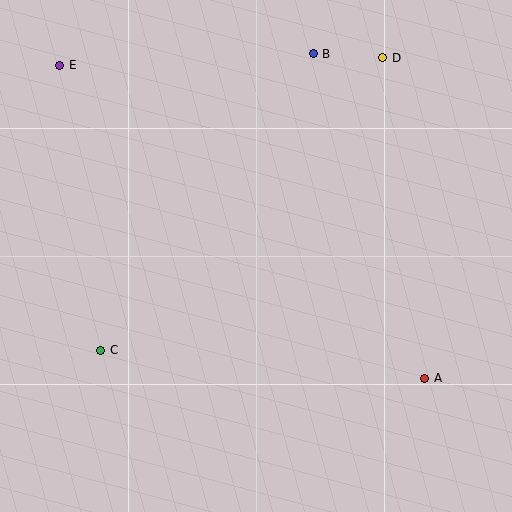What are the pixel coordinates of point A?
Point A is at (425, 378).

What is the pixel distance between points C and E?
The distance between C and E is 288 pixels.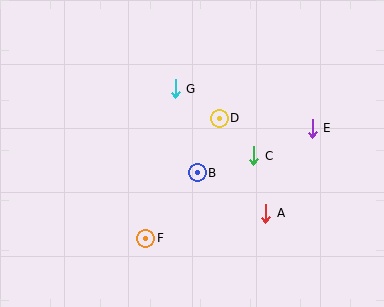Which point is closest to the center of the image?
Point B at (197, 173) is closest to the center.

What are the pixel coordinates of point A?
Point A is at (266, 213).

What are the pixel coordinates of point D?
Point D is at (219, 118).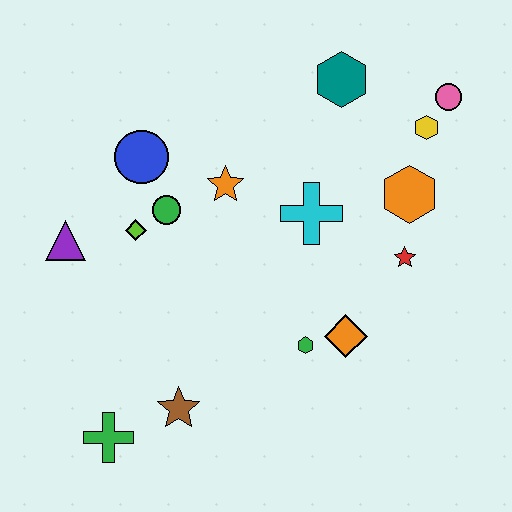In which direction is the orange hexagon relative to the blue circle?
The orange hexagon is to the right of the blue circle.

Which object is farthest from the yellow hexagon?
The green cross is farthest from the yellow hexagon.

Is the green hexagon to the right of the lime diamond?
Yes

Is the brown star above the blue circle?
No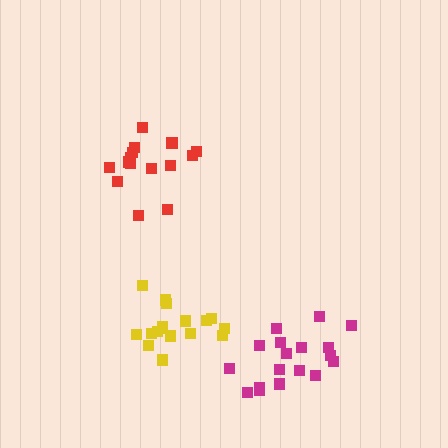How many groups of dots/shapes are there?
There are 3 groups.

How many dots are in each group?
Group 1: 18 dots, Group 2: 17 dots, Group 3: 15 dots (50 total).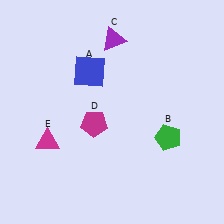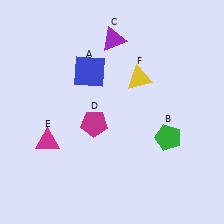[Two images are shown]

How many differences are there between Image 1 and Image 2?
There is 1 difference between the two images.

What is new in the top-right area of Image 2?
A yellow triangle (F) was added in the top-right area of Image 2.